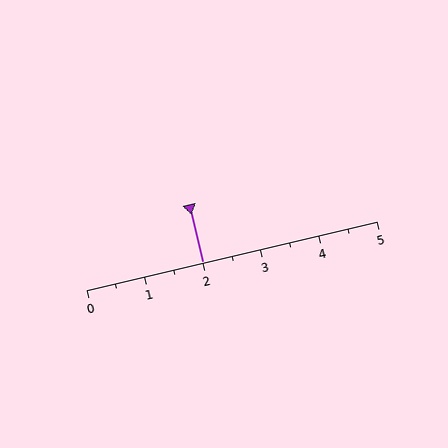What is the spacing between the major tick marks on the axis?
The major ticks are spaced 1 apart.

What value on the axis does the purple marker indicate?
The marker indicates approximately 2.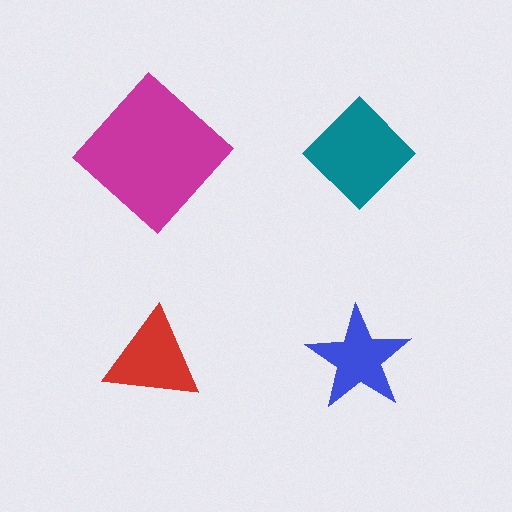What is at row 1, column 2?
A teal diamond.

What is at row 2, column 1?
A red triangle.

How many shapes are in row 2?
2 shapes.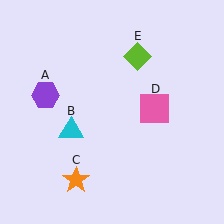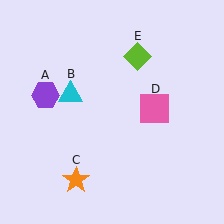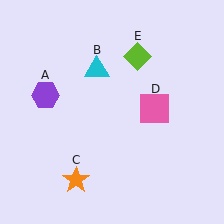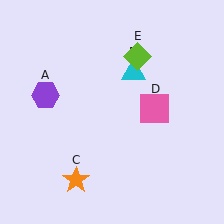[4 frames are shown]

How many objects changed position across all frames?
1 object changed position: cyan triangle (object B).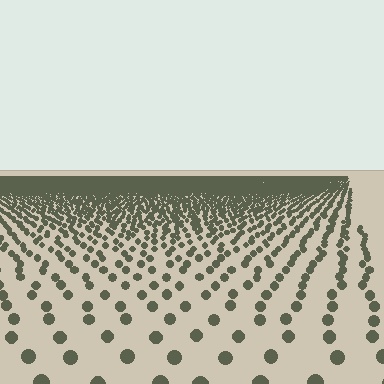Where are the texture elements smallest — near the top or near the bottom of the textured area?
Near the top.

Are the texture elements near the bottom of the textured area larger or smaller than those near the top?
Larger. Near the bottom, elements are closer to the viewer and appear at a bigger on-screen size.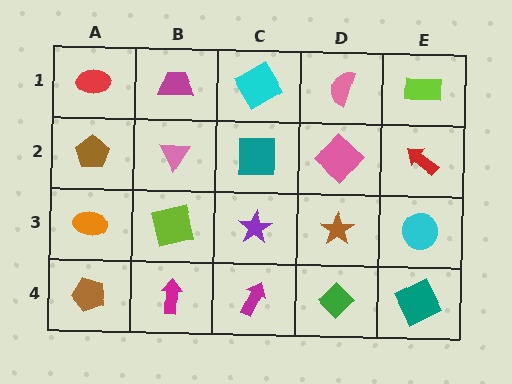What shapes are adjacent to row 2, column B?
A magenta trapezoid (row 1, column B), a lime square (row 3, column B), a brown pentagon (row 2, column A), a teal square (row 2, column C).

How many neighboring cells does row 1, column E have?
2.